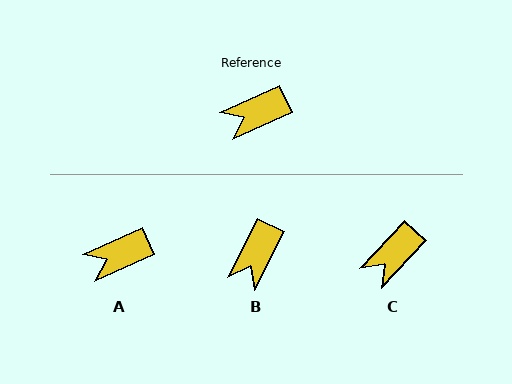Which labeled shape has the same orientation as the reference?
A.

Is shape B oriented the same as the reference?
No, it is off by about 39 degrees.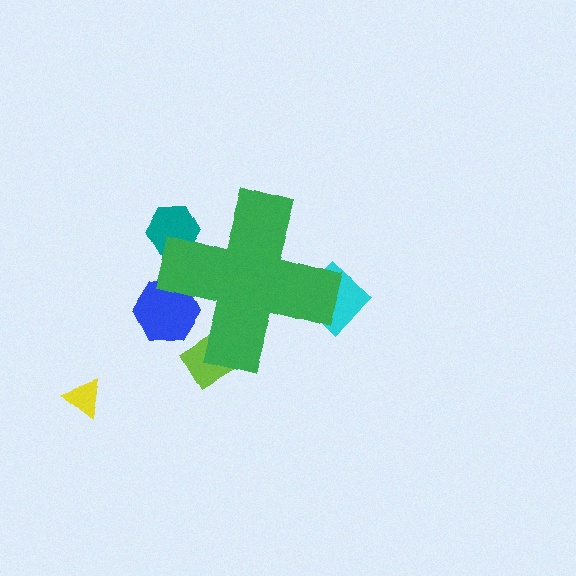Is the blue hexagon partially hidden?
Yes, the blue hexagon is partially hidden behind the green cross.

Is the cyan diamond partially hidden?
Yes, the cyan diamond is partially hidden behind the green cross.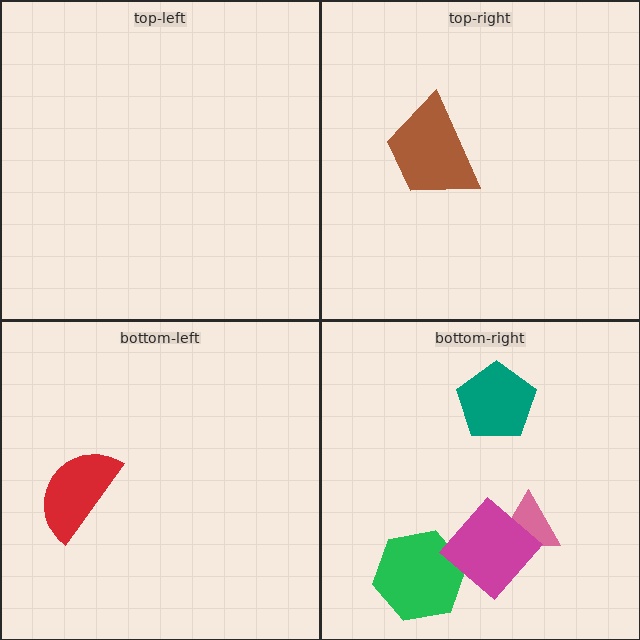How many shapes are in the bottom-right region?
4.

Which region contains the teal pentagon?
The bottom-right region.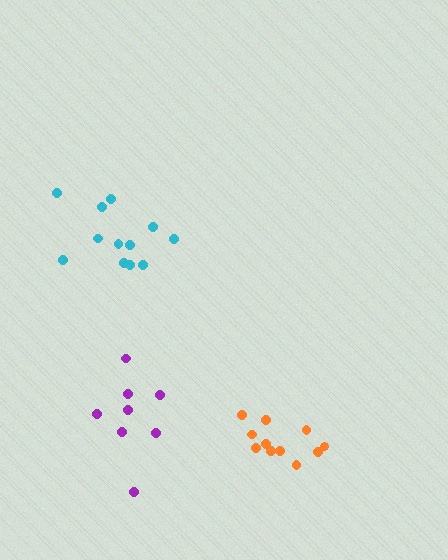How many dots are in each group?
Group 1: 11 dots, Group 2: 8 dots, Group 3: 12 dots (31 total).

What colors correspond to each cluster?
The clusters are colored: orange, purple, cyan.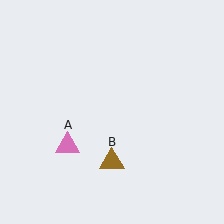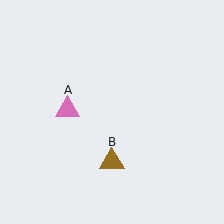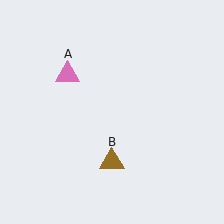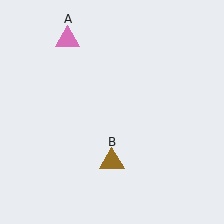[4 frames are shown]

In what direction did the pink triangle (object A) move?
The pink triangle (object A) moved up.